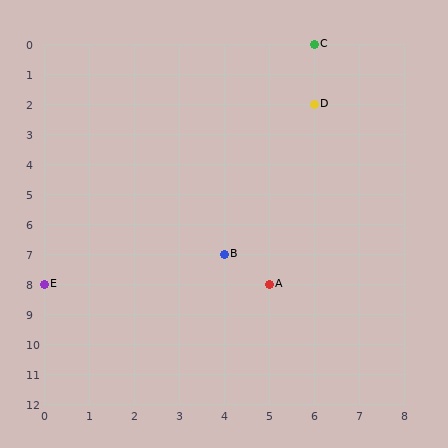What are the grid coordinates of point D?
Point D is at grid coordinates (6, 2).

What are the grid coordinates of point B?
Point B is at grid coordinates (4, 7).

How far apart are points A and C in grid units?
Points A and C are 1 column and 8 rows apart (about 8.1 grid units diagonally).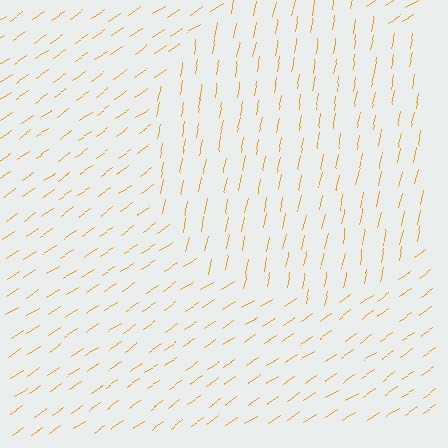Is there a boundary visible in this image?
Yes, there is a texture boundary formed by a change in line orientation.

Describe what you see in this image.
The image is filled with small orange line segments. A circle region in the image has lines oriented differently from the surrounding lines, creating a visible texture boundary.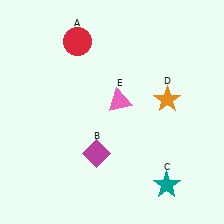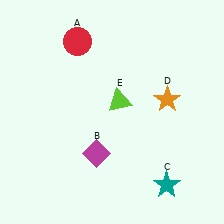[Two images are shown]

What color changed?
The triangle (E) changed from pink in Image 1 to lime in Image 2.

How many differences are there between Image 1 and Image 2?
There is 1 difference between the two images.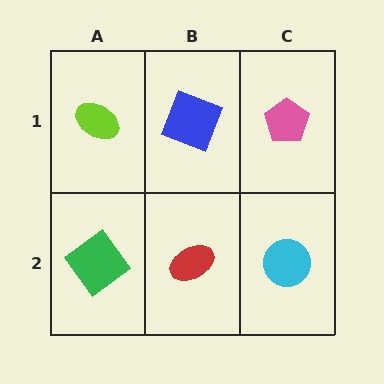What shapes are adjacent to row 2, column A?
A lime ellipse (row 1, column A), a red ellipse (row 2, column B).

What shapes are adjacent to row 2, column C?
A pink pentagon (row 1, column C), a red ellipse (row 2, column B).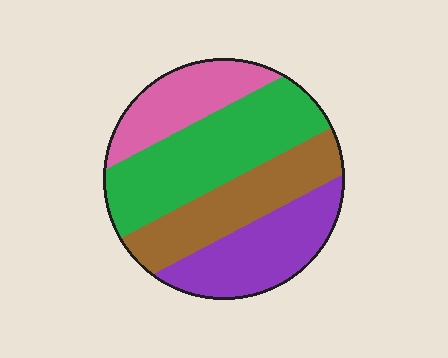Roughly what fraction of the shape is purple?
Purple covers 24% of the shape.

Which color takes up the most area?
Green, at roughly 35%.